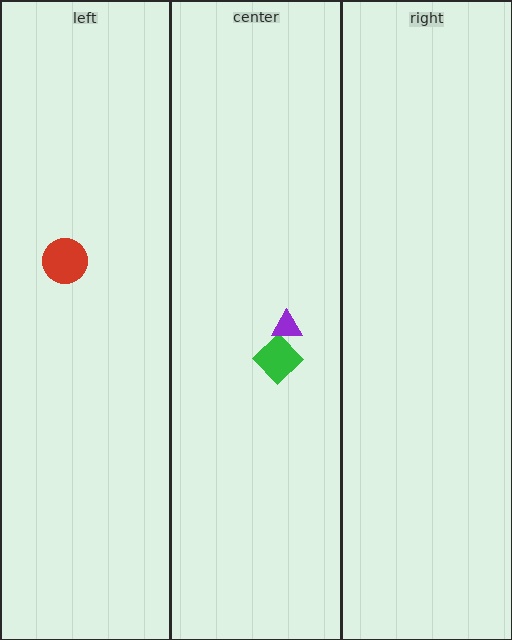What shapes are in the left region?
The red circle.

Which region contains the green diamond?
The center region.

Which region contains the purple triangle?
The center region.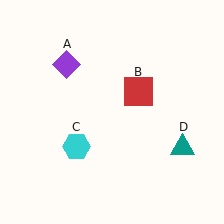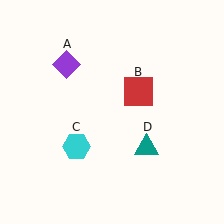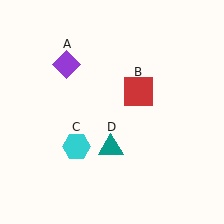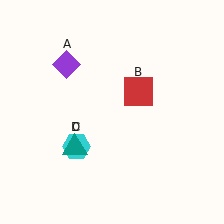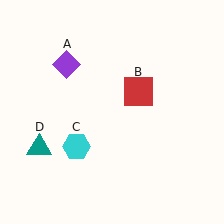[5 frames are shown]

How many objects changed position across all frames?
1 object changed position: teal triangle (object D).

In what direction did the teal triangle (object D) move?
The teal triangle (object D) moved left.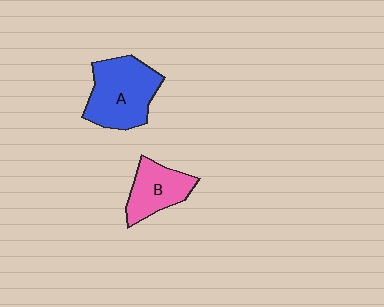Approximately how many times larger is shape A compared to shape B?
Approximately 1.5 times.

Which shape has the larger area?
Shape A (blue).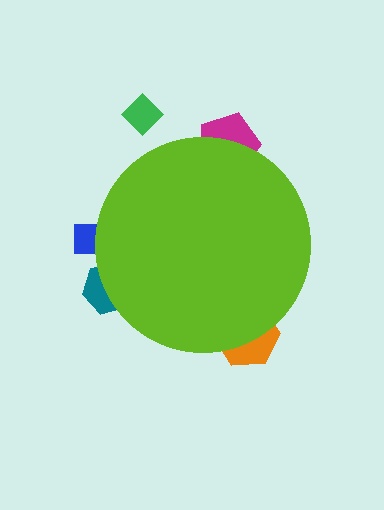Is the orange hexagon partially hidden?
Yes, the orange hexagon is partially hidden behind the lime circle.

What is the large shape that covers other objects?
A lime circle.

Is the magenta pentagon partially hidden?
Yes, the magenta pentagon is partially hidden behind the lime circle.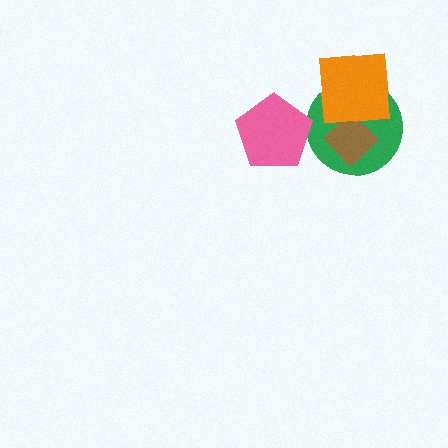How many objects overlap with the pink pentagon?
0 objects overlap with the pink pentagon.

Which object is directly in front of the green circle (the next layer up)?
The brown diamond is directly in front of the green circle.